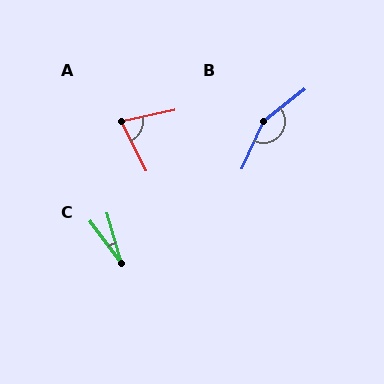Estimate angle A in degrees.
Approximately 75 degrees.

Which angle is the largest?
B, at approximately 153 degrees.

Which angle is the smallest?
C, at approximately 20 degrees.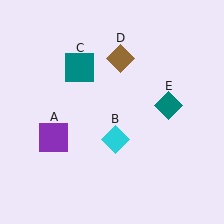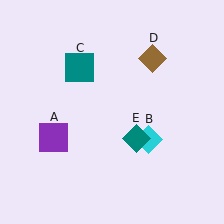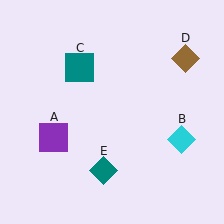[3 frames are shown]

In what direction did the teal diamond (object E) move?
The teal diamond (object E) moved down and to the left.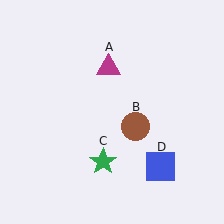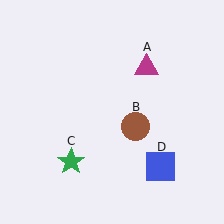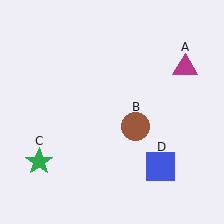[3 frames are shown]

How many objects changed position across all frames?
2 objects changed position: magenta triangle (object A), green star (object C).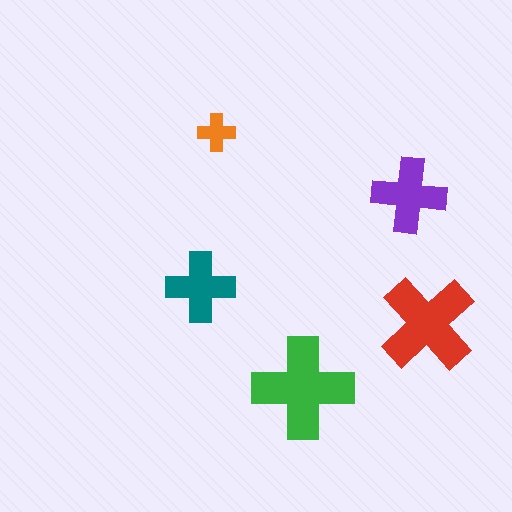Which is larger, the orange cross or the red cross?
The red one.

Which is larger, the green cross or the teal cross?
The green one.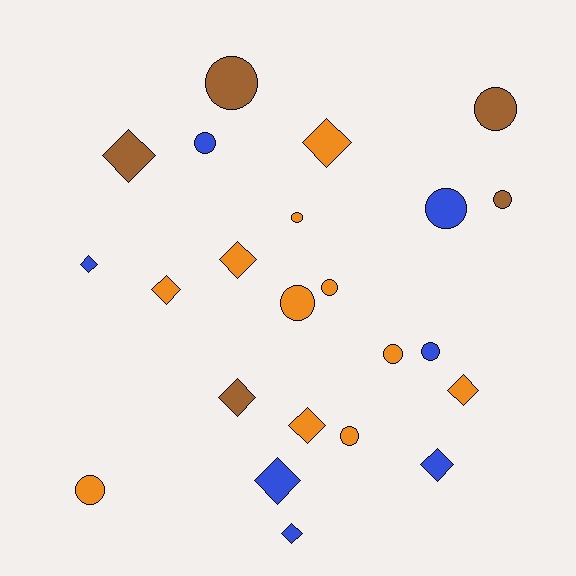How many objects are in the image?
There are 23 objects.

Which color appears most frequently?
Orange, with 11 objects.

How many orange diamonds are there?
There are 5 orange diamonds.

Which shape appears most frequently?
Circle, with 12 objects.